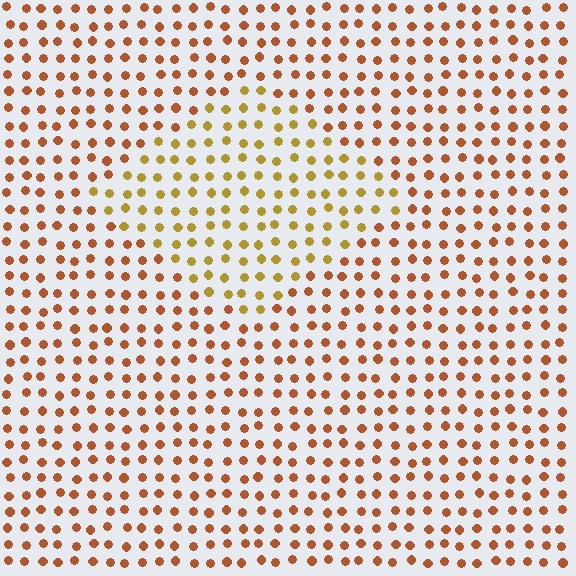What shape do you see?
I see a diamond.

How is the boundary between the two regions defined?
The boundary is defined purely by a slight shift in hue (about 30 degrees). Spacing, size, and orientation are identical on both sides.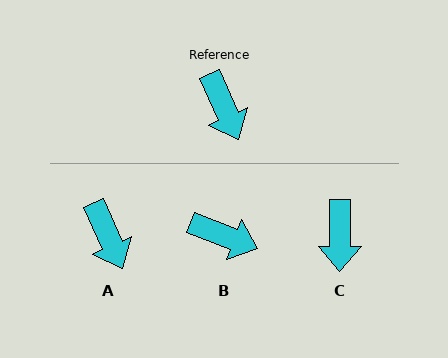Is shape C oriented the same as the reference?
No, it is off by about 24 degrees.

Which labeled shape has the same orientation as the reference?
A.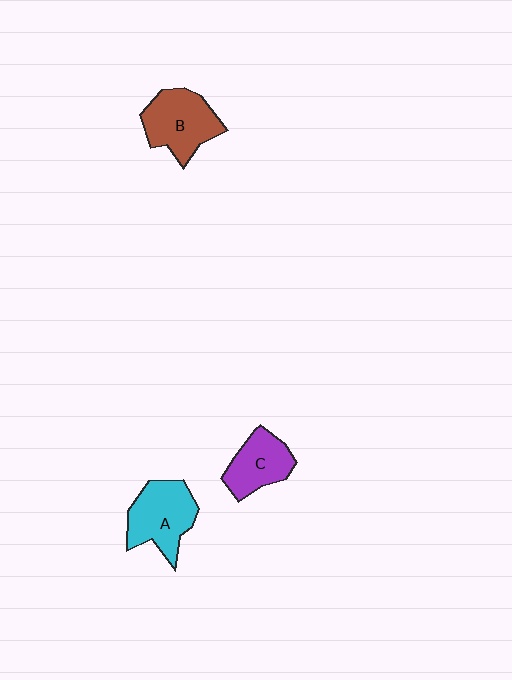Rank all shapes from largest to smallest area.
From largest to smallest: A (cyan), B (brown), C (purple).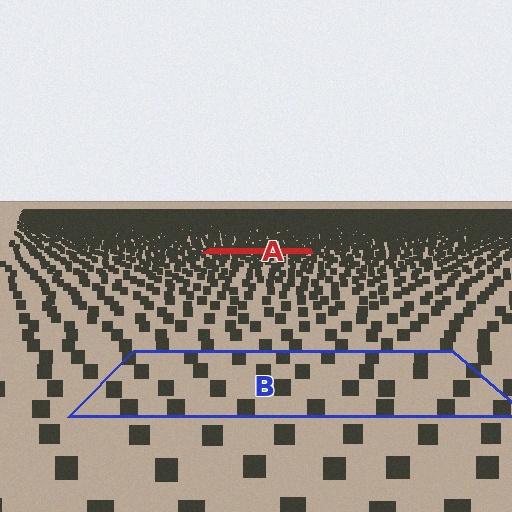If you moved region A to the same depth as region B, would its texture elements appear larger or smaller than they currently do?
They would appear larger. At a closer depth, the same texture elements are projected at a bigger on-screen size.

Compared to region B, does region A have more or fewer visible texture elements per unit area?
Region A has more texture elements per unit area — they are packed more densely because it is farther away.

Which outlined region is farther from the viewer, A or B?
Region A is farther from the viewer — the texture elements inside it appear smaller and more densely packed.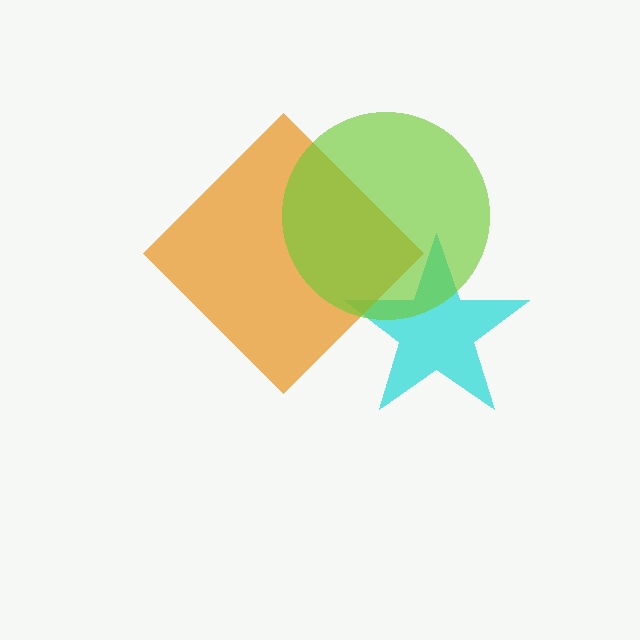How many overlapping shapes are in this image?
There are 3 overlapping shapes in the image.